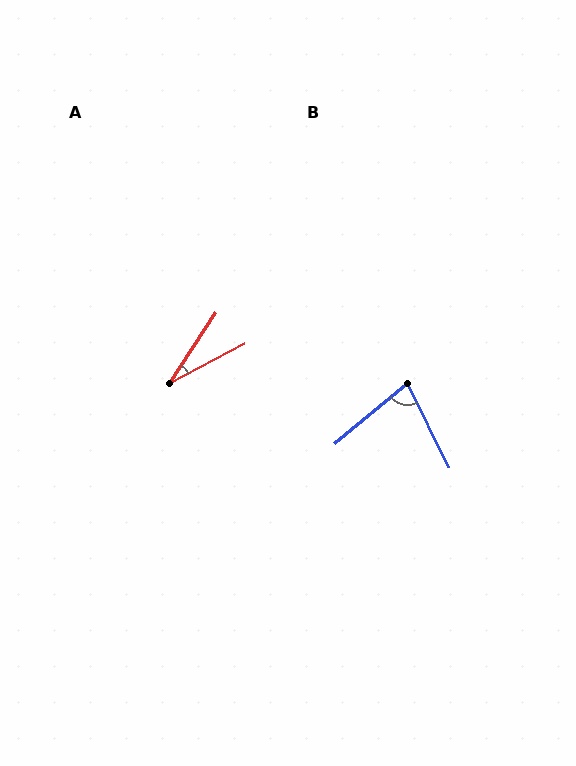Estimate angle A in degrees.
Approximately 29 degrees.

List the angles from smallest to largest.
A (29°), B (77°).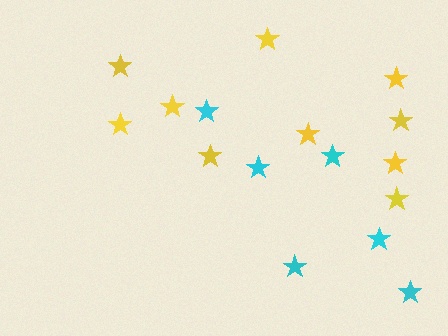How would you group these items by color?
There are 2 groups: one group of yellow stars (10) and one group of cyan stars (6).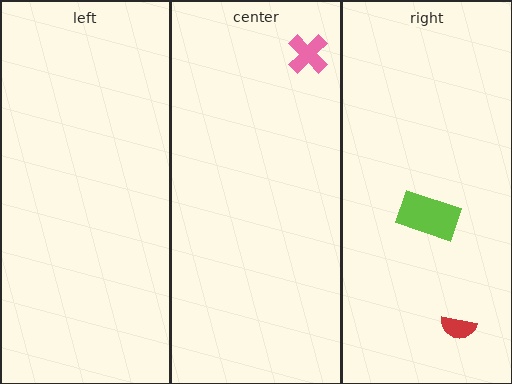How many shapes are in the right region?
2.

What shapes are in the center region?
The pink cross.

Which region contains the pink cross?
The center region.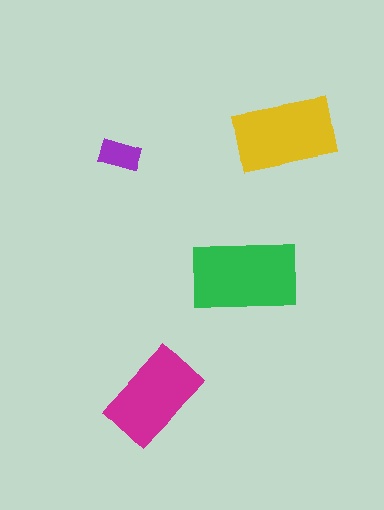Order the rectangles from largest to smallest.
the green one, the yellow one, the magenta one, the purple one.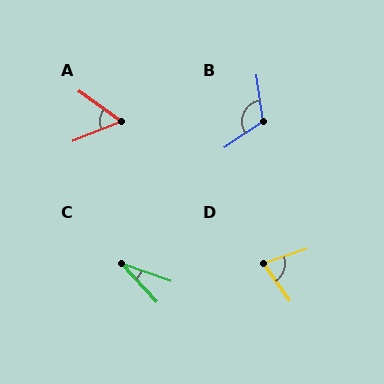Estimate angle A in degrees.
Approximately 57 degrees.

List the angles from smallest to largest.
C (27°), A (57°), D (73°), B (117°).